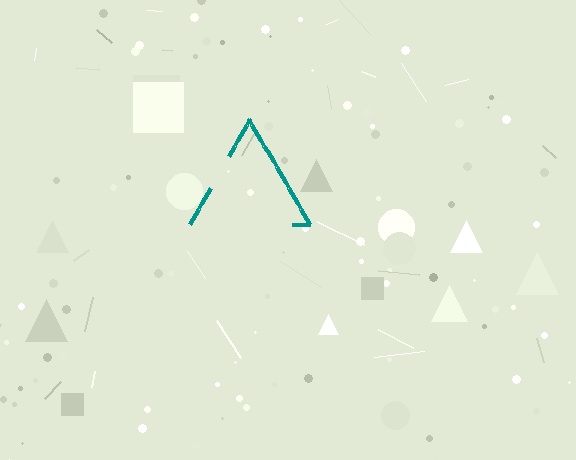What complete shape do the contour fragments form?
The contour fragments form a triangle.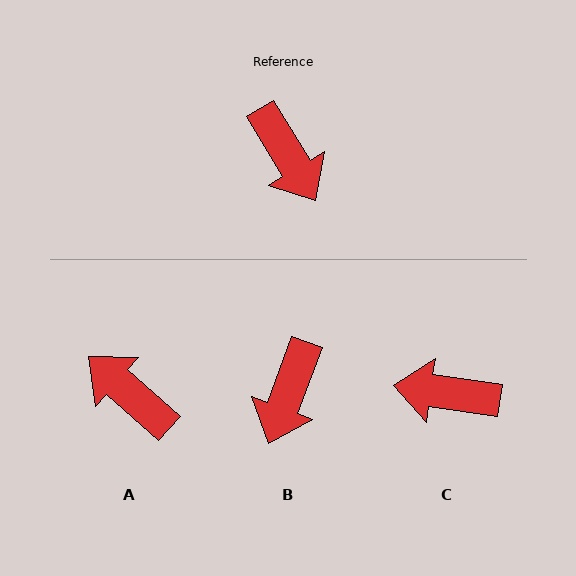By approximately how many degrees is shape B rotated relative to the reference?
Approximately 52 degrees clockwise.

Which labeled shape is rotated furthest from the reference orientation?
A, about 163 degrees away.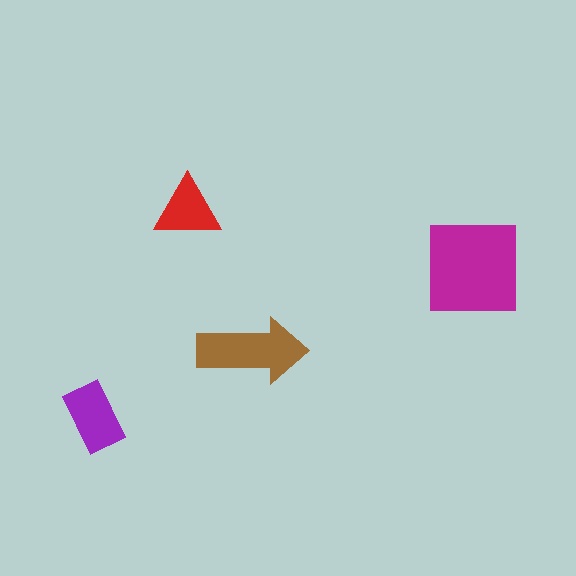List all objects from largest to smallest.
The magenta square, the brown arrow, the purple rectangle, the red triangle.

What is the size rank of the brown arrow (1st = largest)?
2nd.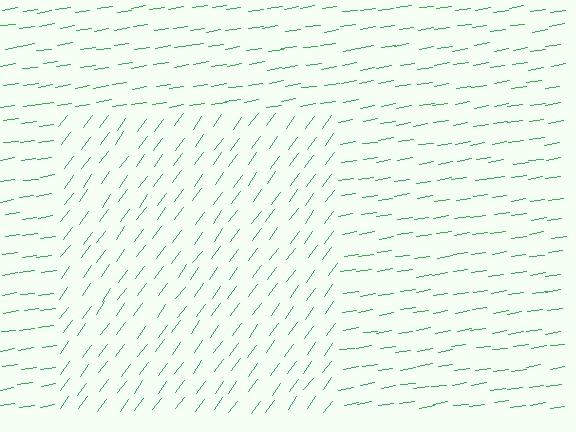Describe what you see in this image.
The image is filled with small green line segments. A rectangle region in the image has lines oriented differently from the surrounding lines, creating a visible texture boundary.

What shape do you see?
I see a rectangle.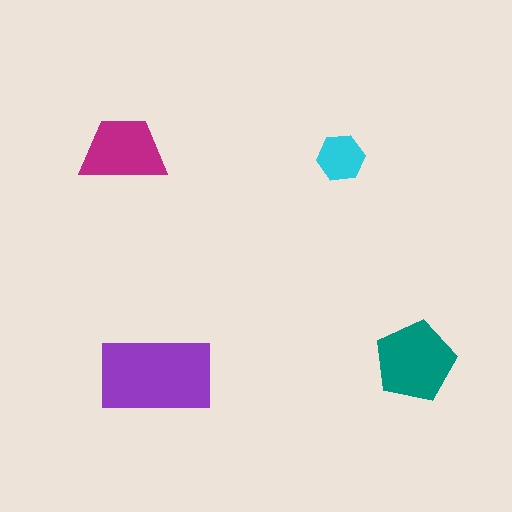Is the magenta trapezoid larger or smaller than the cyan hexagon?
Larger.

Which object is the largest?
The purple rectangle.